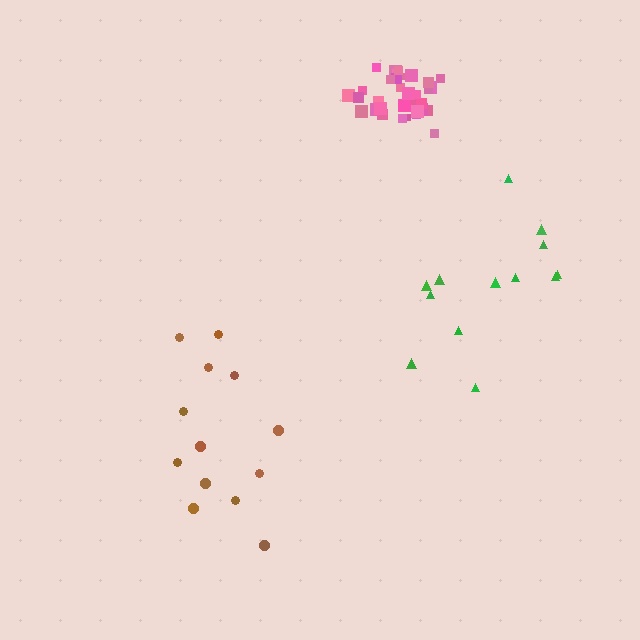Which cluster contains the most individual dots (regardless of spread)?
Pink (33).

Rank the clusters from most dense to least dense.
pink, green, brown.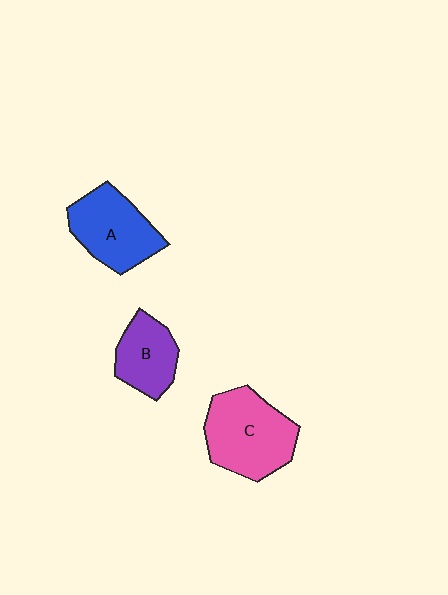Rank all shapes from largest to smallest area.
From largest to smallest: C (pink), A (blue), B (purple).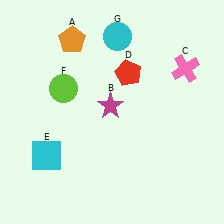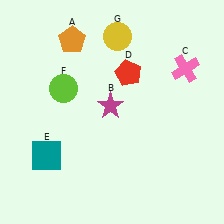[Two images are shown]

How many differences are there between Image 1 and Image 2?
There are 2 differences between the two images.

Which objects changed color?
E changed from cyan to teal. G changed from cyan to yellow.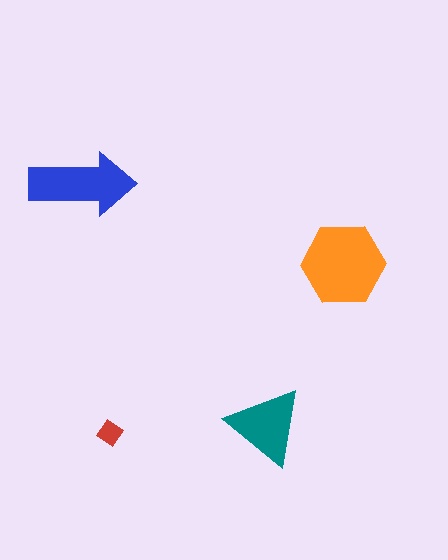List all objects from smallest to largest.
The red diamond, the teal triangle, the blue arrow, the orange hexagon.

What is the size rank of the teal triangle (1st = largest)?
3rd.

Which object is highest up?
The blue arrow is topmost.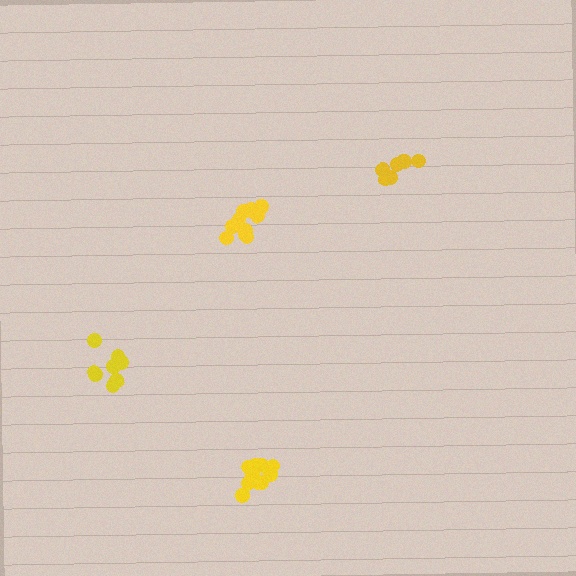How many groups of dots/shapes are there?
There are 4 groups.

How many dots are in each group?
Group 1: 11 dots, Group 2: 12 dots, Group 3: 8 dots, Group 4: 7 dots (38 total).